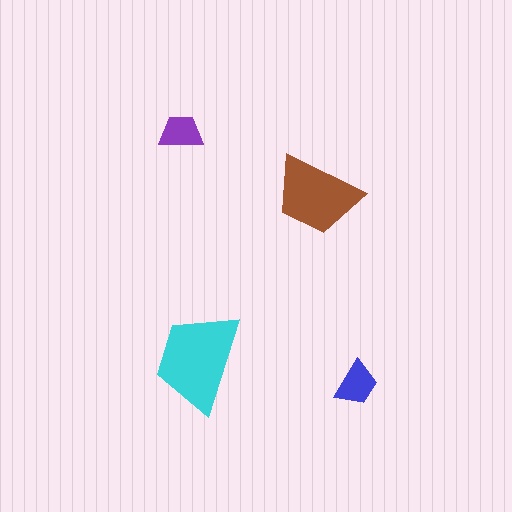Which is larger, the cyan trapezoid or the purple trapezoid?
The cyan one.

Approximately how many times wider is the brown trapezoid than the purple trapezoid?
About 2 times wider.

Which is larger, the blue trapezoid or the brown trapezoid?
The brown one.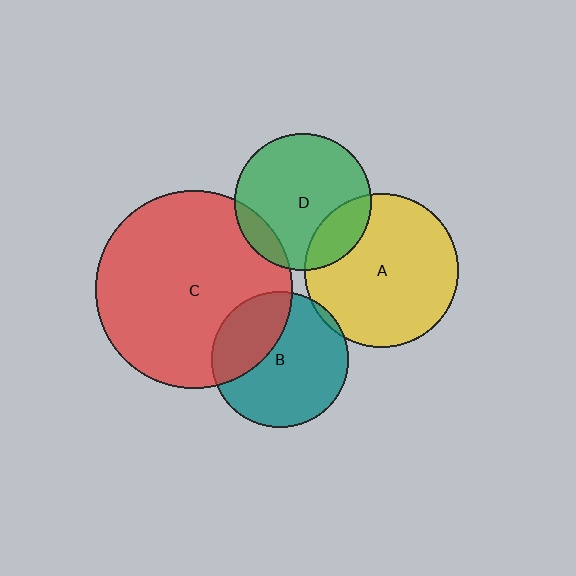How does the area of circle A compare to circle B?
Approximately 1.3 times.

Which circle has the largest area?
Circle C (red).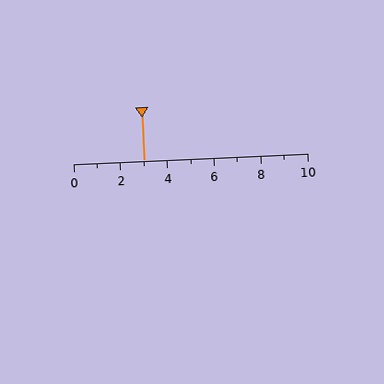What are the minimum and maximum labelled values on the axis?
The axis runs from 0 to 10.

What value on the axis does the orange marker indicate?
The marker indicates approximately 3.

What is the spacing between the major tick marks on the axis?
The major ticks are spaced 2 apart.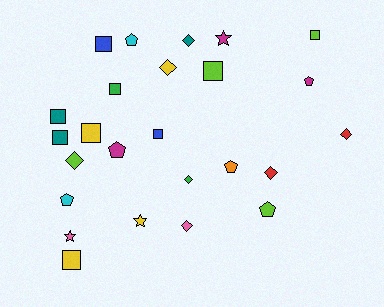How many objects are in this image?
There are 25 objects.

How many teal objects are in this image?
There are 3 teal objects.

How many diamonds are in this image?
There are 7 diamonds.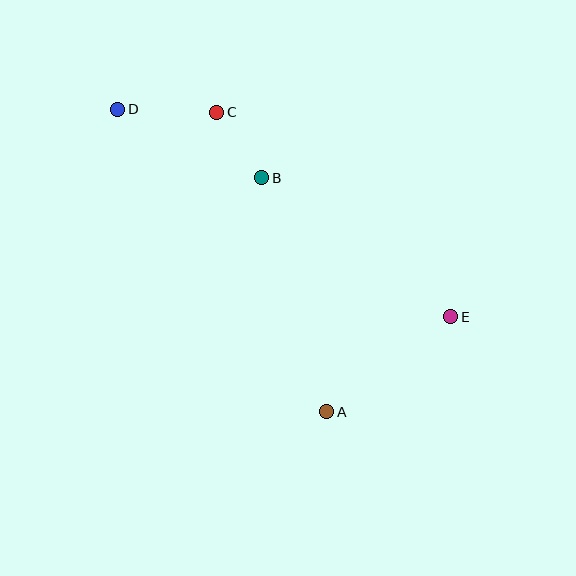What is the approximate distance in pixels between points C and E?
The distance between C and E is approximately 311 pixels.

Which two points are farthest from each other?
Points D and E are farthest from each other.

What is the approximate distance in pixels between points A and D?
The distance between A and D is approximately 368 pixels.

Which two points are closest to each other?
Points B and C are closest to each other.